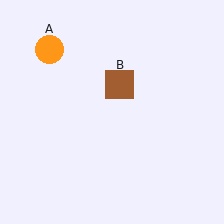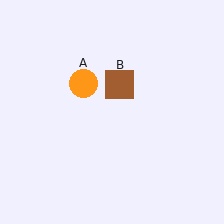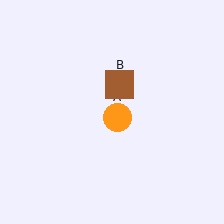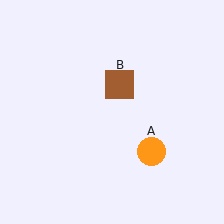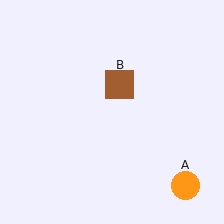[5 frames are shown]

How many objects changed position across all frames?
1 object changed position: orange circle (object A).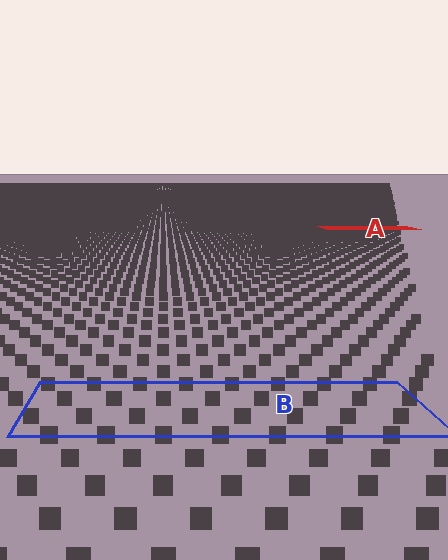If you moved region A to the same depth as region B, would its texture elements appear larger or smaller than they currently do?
They would appear larger. At a closer depth, the same texture elements are projected at a bigger on-screen size.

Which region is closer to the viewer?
Region B is closer. The texture elements there are larger and more spread out.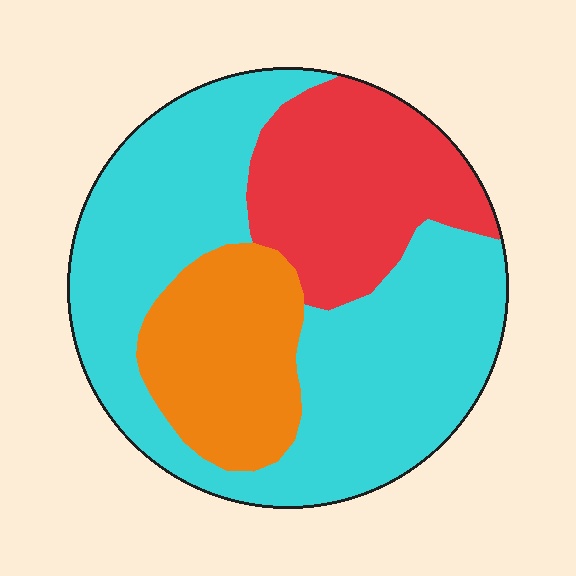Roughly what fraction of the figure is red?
Red covers roughly 25% of the figure.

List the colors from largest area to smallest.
From largest to smallest: cyan, red, orange.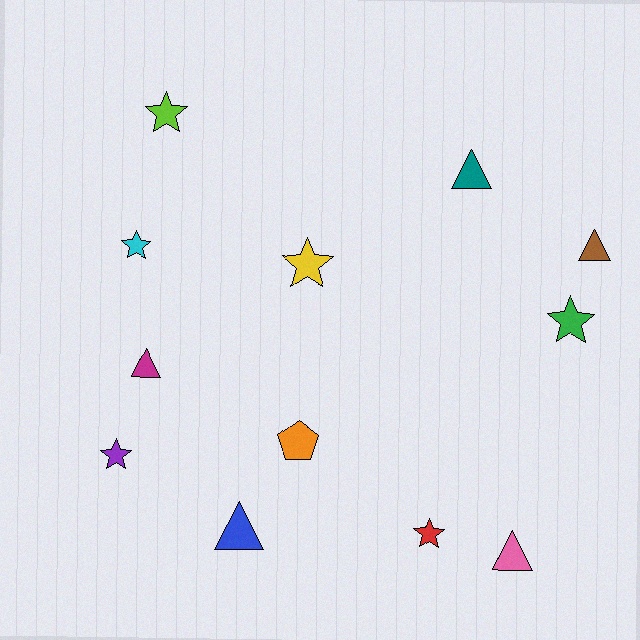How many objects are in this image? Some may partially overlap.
There are 12 objects.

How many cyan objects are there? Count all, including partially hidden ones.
There is 1 cyan object.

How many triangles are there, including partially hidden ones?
There are 5 triangles.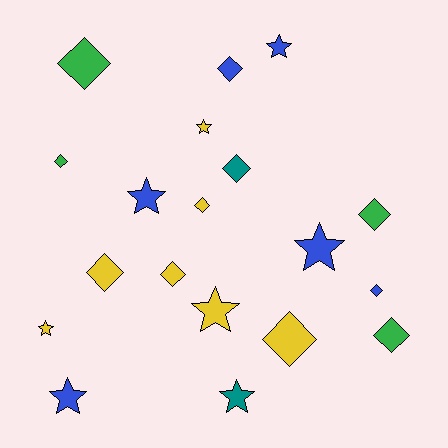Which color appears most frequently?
Yellow, with 7 objects.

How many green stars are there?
There are no green stars.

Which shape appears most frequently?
Diamond, with 11 objects.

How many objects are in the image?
There are 19 objects.